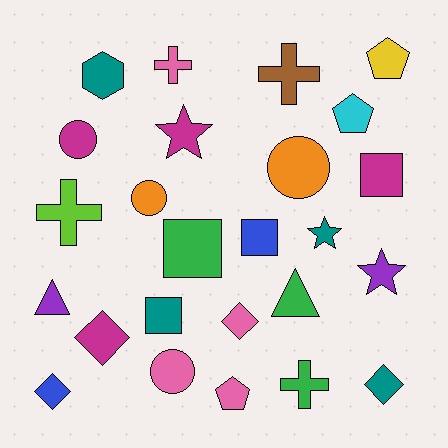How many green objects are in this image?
There are 3 green objects.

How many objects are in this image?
There are 25 objects.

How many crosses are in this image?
There are 4 crosses.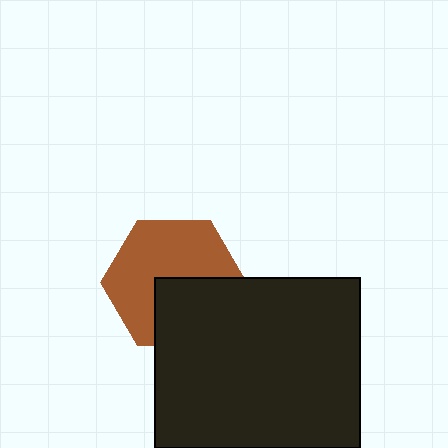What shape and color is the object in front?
The object in front is a black rectangle.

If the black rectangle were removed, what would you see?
You would see the complete brown hexagon.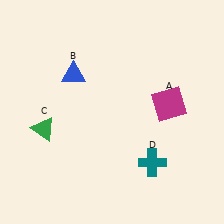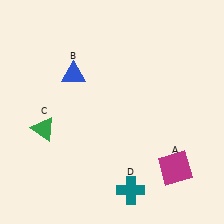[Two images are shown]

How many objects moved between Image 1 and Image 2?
2 objects moved between the two images.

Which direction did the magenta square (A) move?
The magenta square (A) moved down.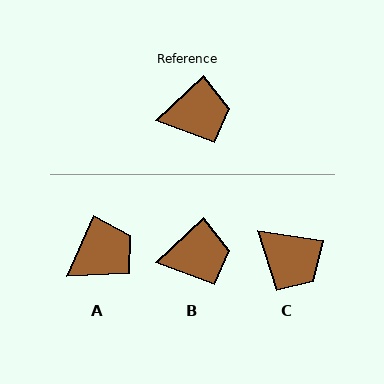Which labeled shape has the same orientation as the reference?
B.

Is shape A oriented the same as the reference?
No, it is off by about 23 degrees.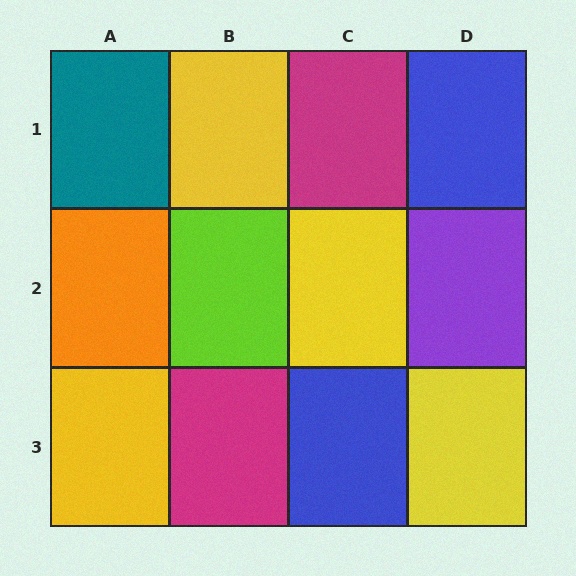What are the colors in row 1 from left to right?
Teal, yellow, magenta, blue.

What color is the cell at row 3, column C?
Blue.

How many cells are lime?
1 cell is lime.